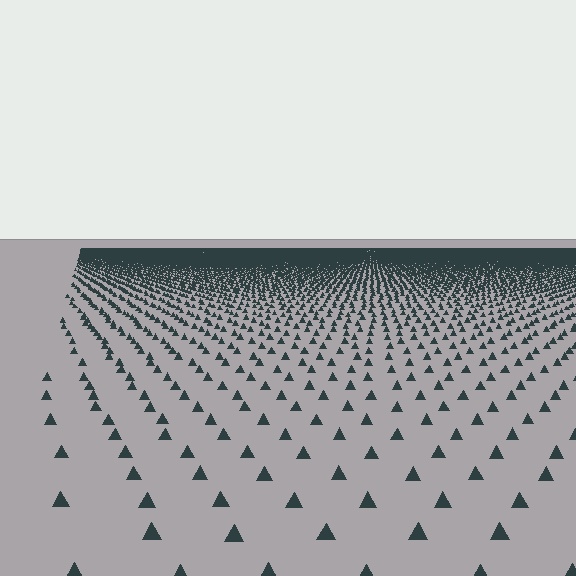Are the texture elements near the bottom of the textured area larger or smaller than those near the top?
Larger. Near the bottom, elements are closer to the viewer and appear at a bigger on-screen size.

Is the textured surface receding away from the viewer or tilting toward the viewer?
The surface is receding away from the viewer. Texture elements get smaller and denser toward the top.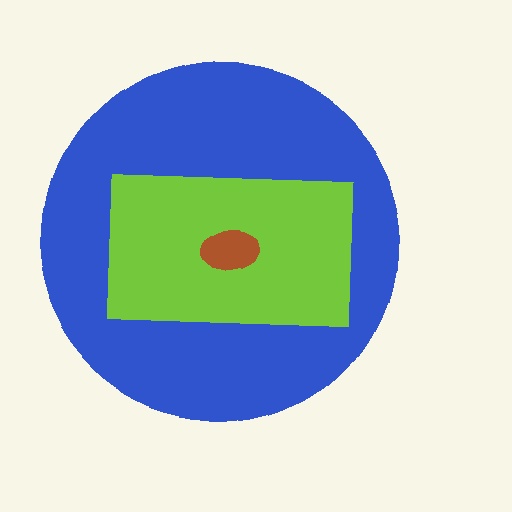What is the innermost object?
The brown ellipse.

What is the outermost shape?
The blue circle.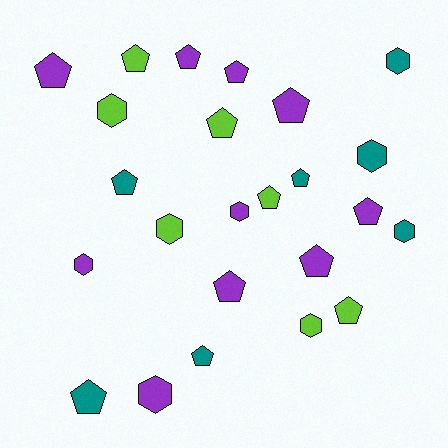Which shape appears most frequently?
Pentagon, with 15 objects.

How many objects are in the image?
There are 24 objects.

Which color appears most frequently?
Purple, with 10 objects.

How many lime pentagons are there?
There are 4 lime pentagons.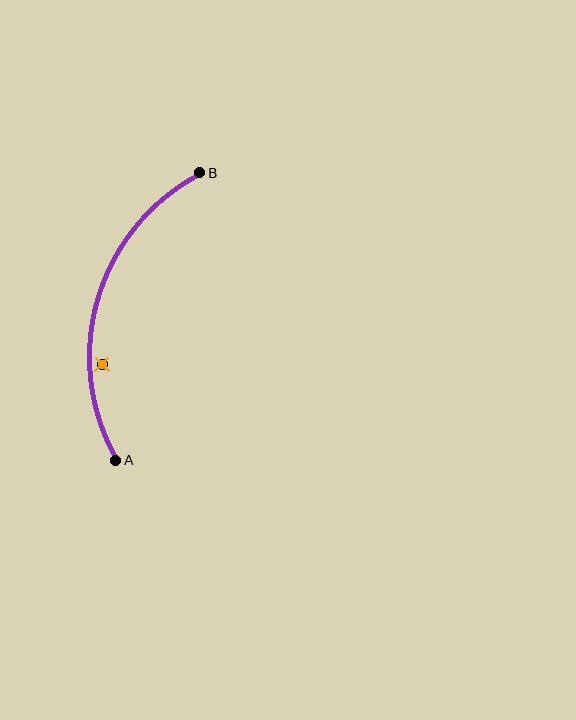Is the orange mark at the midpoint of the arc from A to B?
No — the orange mark does not lie on the arc at all. It sits slightly inside the curve.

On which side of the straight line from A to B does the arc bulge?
The arc bulges to the left of the straight line connecting A and B.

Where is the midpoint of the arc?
The arc midpoint is the point on the curve farthest from the straight line joining A and B. It sits to the left of that line.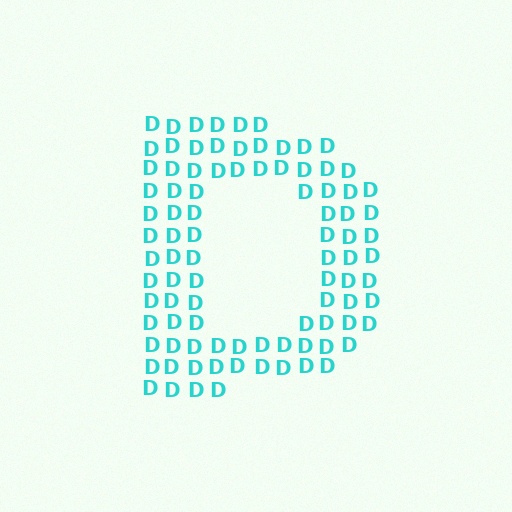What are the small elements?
The small elements are letter D's.